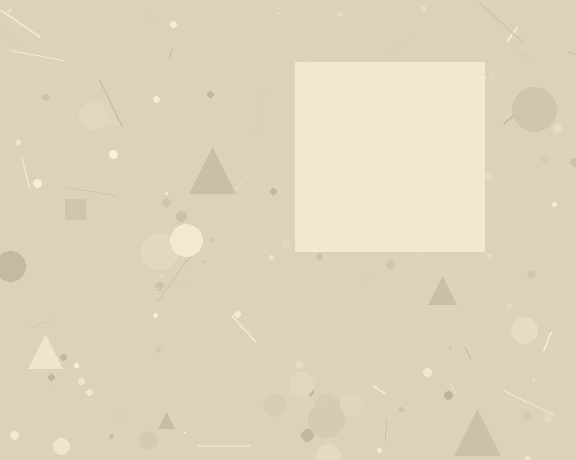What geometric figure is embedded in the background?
A square is embedded in the background.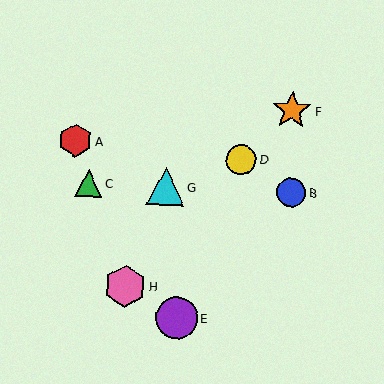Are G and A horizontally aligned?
No, G is at y≈186 and A is at y≈140.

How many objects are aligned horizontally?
3 objects (B, C, G) are aligned horizontally.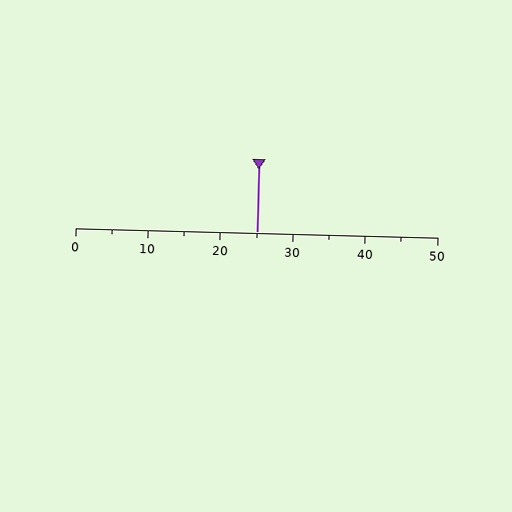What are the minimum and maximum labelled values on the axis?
The axis runs from 0 to 50.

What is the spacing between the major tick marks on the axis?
The major ticks are spaced 10 apart.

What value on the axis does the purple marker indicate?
The marker indicates approximately 25.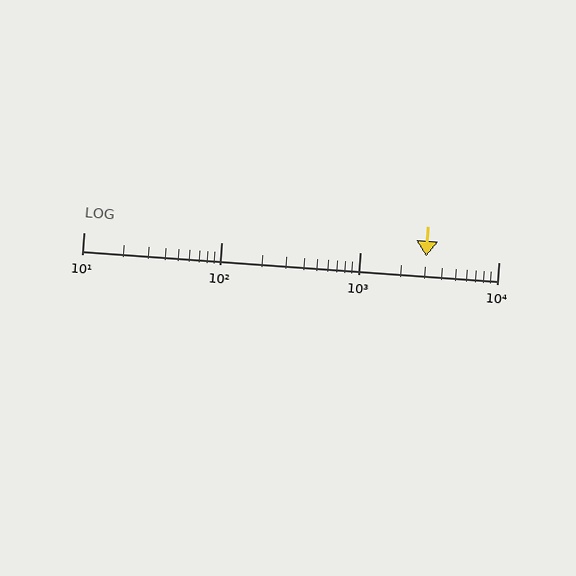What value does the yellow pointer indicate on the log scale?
The pointer indicates approximately 3000.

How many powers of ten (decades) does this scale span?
The scale spans 3 decades, from 10 to 10000.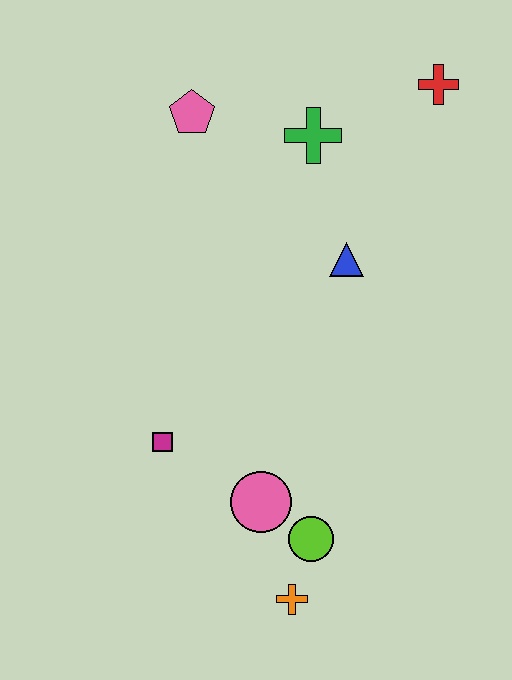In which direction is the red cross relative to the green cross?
The red cross is to the right of the green cross.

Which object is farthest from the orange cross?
The red cross is farthest from the orange cross.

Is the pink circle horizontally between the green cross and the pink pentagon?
Yes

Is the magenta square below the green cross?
Yes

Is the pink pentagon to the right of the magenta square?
Yes